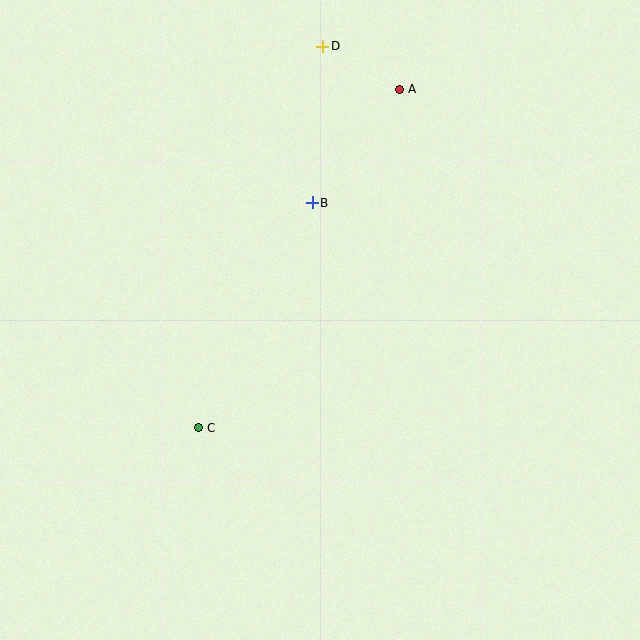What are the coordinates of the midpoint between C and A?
The midpoint between C and A is at (299, 258).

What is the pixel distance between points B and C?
The distance between B and C is 252 pixels.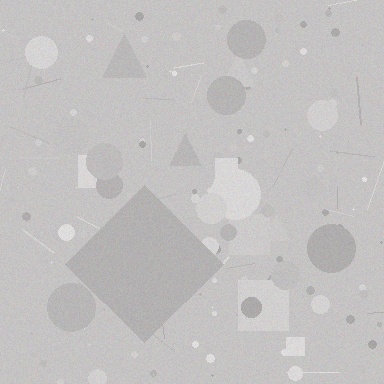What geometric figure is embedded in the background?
A diamond is embedded in the background.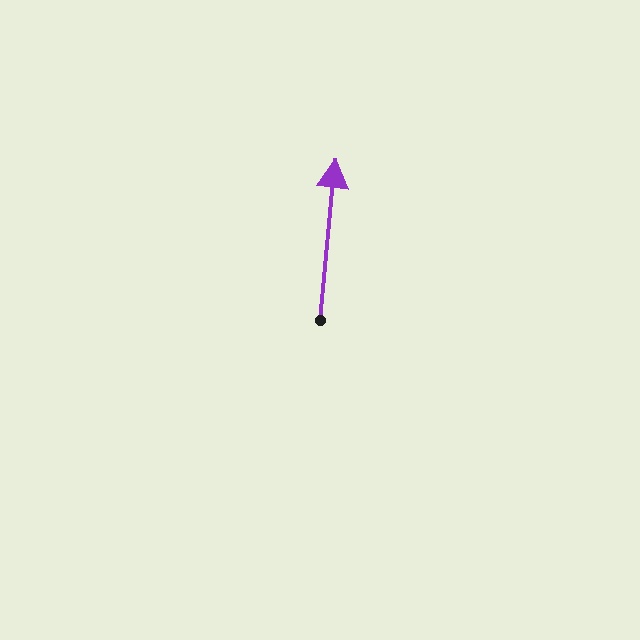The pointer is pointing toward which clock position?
Roughly 12 o'clock.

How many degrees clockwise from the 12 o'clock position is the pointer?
Approximately 5 degrees.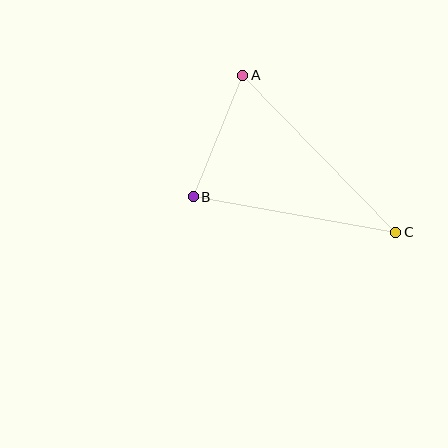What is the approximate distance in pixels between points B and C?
The distance between B and C is approximately 205 pixels.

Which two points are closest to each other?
Points A and B are closest to each other.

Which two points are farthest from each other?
Points A and C are farthest from each other.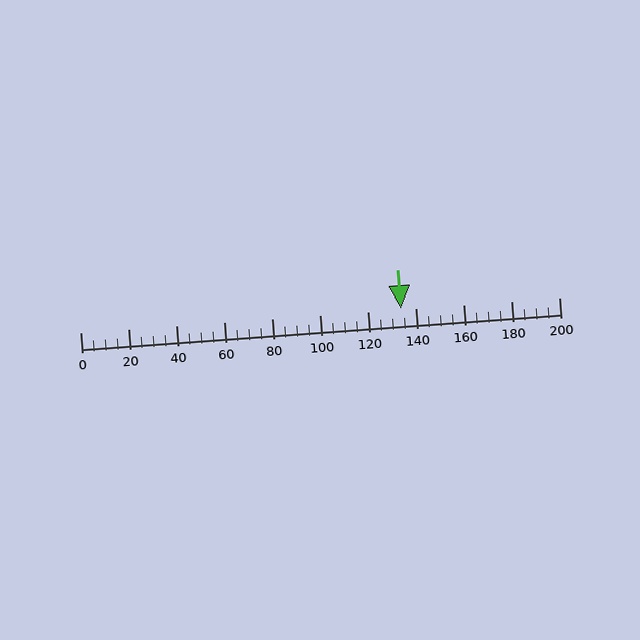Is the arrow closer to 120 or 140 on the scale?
The arrow is closer to 140.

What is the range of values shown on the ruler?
The ruler shows values from 0 to 200.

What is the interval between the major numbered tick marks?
The major tick marks are spaced 20 units apart.